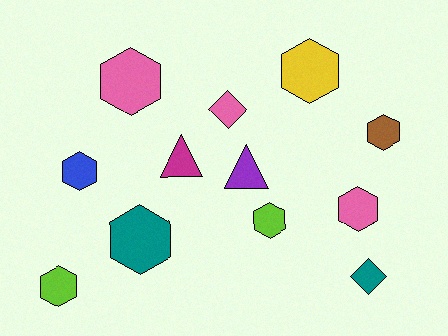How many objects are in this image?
There are 12 objects.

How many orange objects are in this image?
There are no orange objects.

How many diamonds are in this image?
There are 2 diamonds.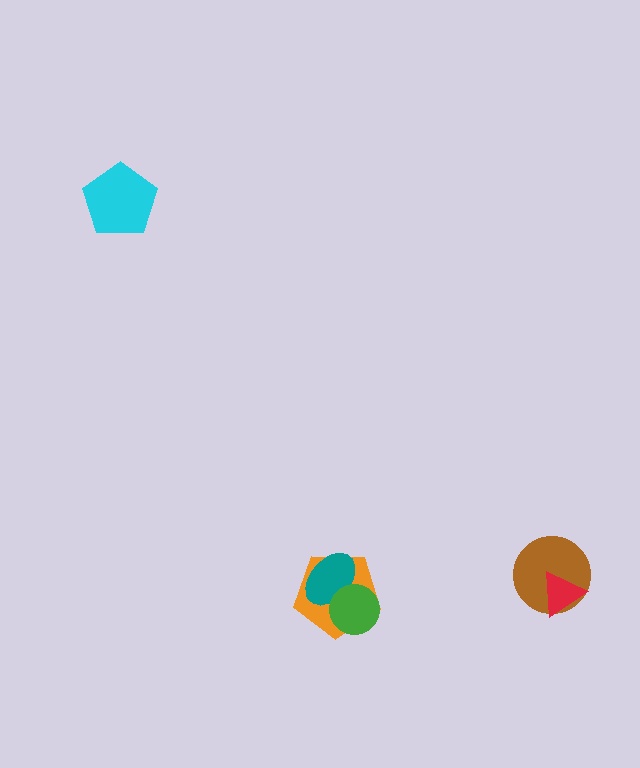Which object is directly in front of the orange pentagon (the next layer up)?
The teal ellipse is directly in front of the orange pentagon.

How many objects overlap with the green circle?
2 objects overlap with the green circle.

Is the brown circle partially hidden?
Yes, it is partially covered by another shape.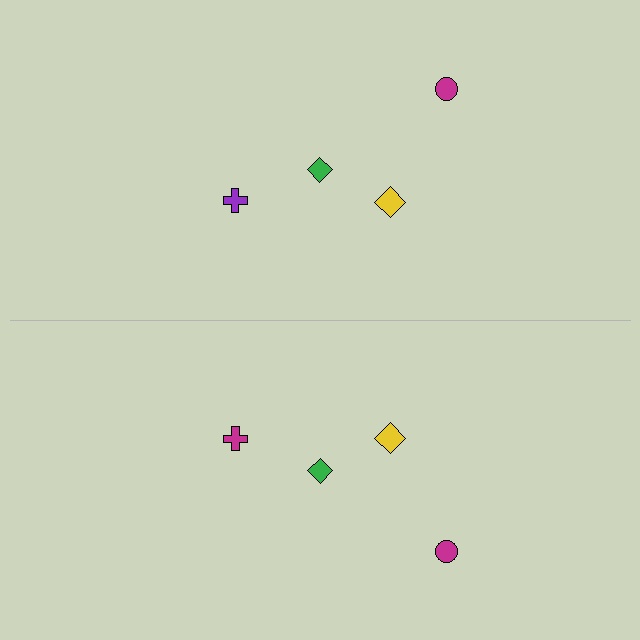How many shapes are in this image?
There are 8 shapes in this image.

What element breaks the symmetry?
The magenta cross on the bottom side breaks the symmetry — its mirror counterpart is purple.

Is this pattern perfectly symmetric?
No, the pattern is not perfectly symmetric. The magenta cross on the bottom side breaks the symmetry — its mirror counterpart is purple.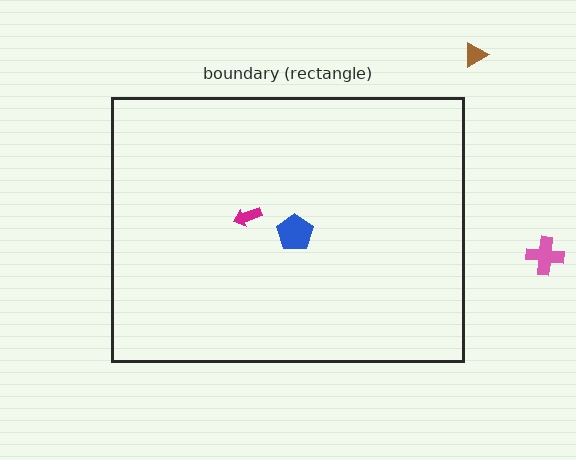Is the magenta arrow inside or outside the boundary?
Inside.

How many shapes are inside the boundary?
2 inside, 2 outside.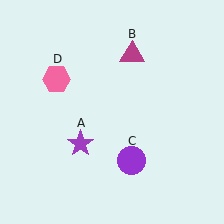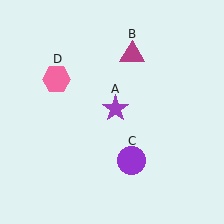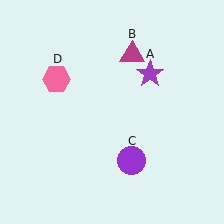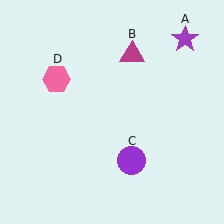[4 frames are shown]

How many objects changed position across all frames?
1 object changed position: purple star (object A).